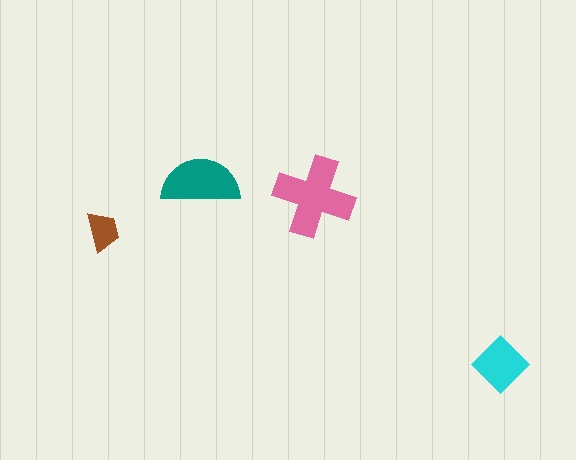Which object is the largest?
The pink cross.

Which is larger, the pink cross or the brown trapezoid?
The pink cross.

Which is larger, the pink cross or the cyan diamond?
The pink cross.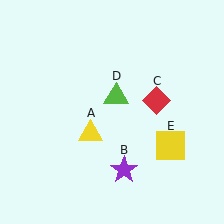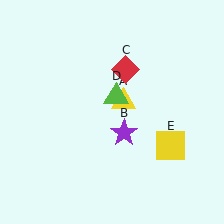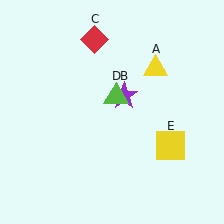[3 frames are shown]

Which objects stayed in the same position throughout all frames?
Lime triangle (object D) and yellow square (object E) remained stationary.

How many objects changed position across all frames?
3 objects changed position: yellow triangle (object A), purple star (object B), red diamond (object C).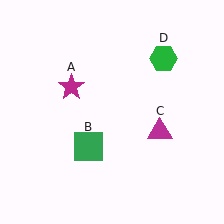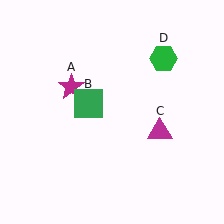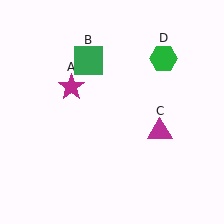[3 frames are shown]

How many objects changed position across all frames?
1 object changed position: green square (object B).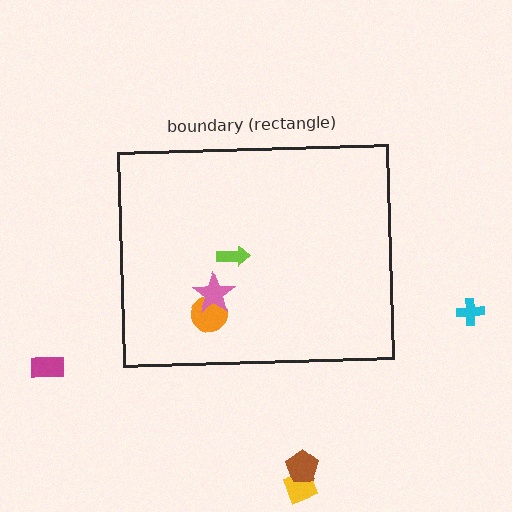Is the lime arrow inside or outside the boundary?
Inside.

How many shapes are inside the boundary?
3 inside, 4 outside.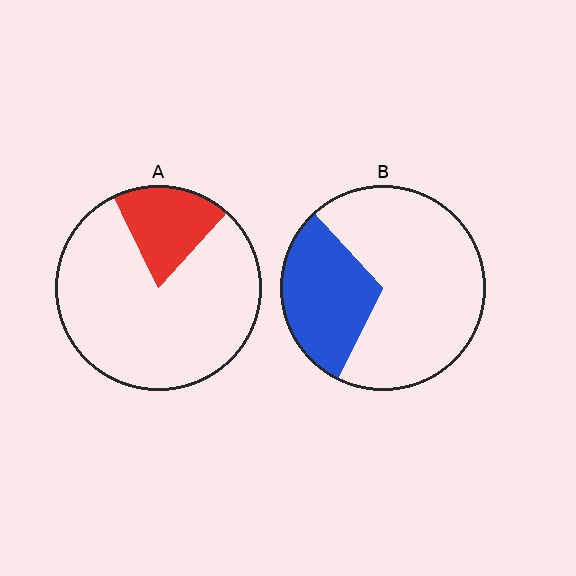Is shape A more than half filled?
No.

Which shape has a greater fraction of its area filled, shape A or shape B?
Shape B.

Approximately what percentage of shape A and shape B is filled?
A is approximately 20% and B is approximately 30%.